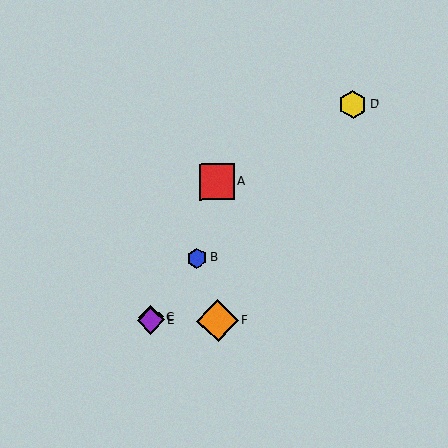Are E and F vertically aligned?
No, E is at x≈151 and F is at x≈218.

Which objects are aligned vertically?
Objects C, E are aligned vertically.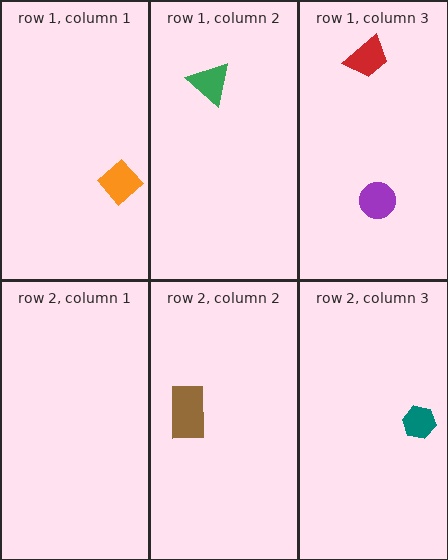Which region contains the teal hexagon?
The row 2, column 3 region.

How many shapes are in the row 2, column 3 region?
1.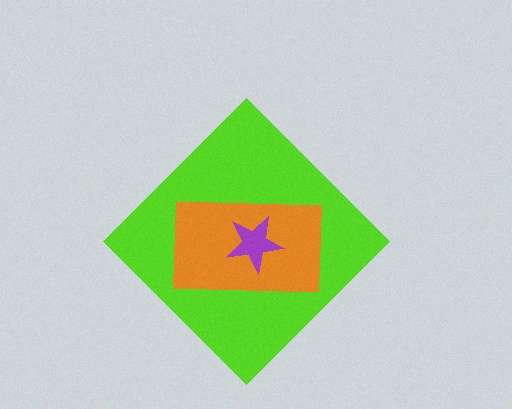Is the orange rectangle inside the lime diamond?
Yes.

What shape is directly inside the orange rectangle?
The purple star.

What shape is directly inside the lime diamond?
The orange rectangle.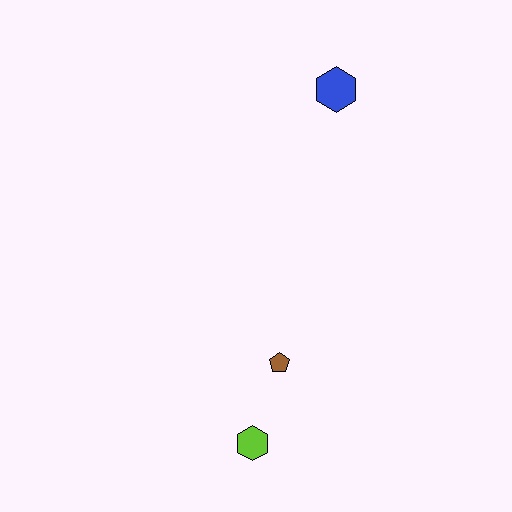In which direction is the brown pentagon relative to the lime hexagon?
The brown pentagon is above the lime hexagon.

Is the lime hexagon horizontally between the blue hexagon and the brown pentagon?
No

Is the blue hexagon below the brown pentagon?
No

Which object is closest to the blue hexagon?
The brown pentagon is closest to the blue hexagon.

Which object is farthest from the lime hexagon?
The blue hexagon is farthest from the lime hexagon.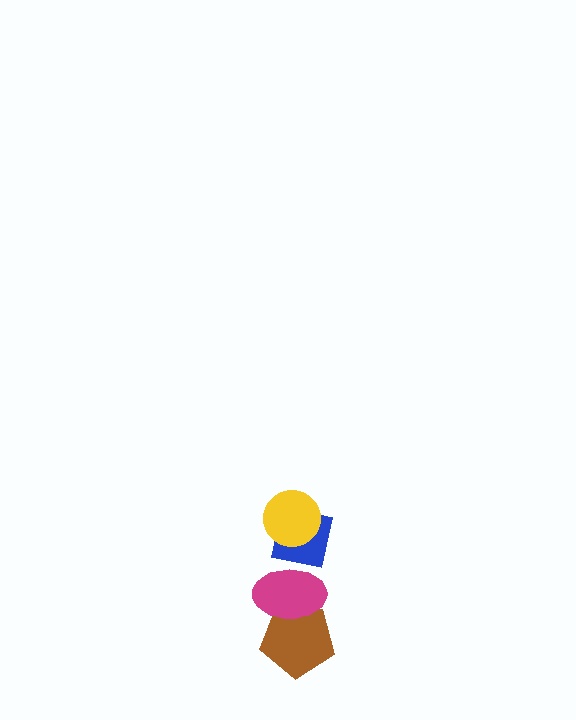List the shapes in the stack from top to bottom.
From top to bottom: the yellow circle, the blue square, the magenta ellipse, the brown pentagon.